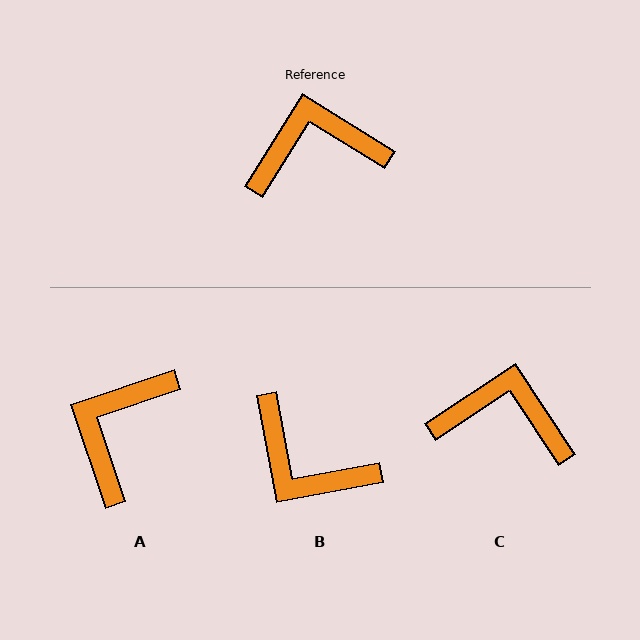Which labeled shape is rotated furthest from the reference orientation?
B, about 132 degrees away.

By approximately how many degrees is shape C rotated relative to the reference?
Approximately 25 degrees clockwise.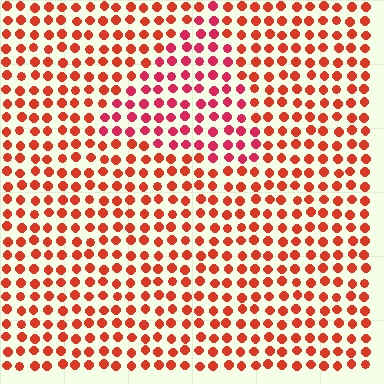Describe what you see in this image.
The image is filled with small red elements in a uniform arrangement. A triangle-shaped region is visible where the elements are tinted to a slightly different hue, forming a subtle color boundary.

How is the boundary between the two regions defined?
The boundary is defined purely by a slight shift in hue (about 24 degrees). Spacing, size, and orientation are identical on both sides.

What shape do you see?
I see a triangle.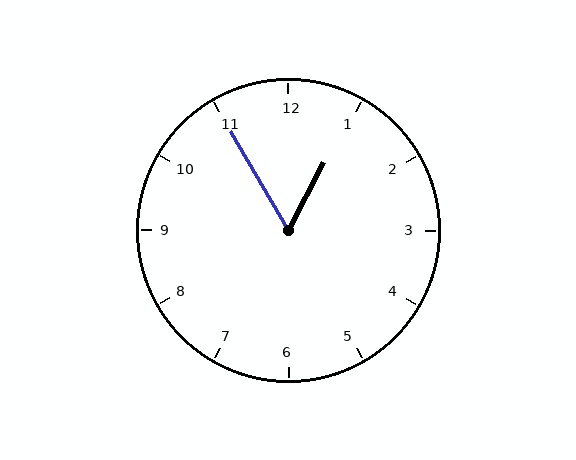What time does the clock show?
12:55.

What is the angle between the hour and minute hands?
Approximately 58 degrees.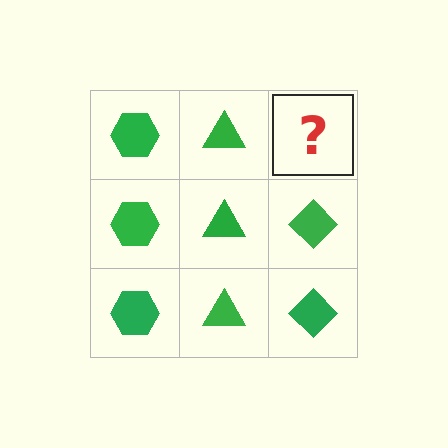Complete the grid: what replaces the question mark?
The question mark should be replaced with a green diamond.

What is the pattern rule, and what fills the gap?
The rule is that each column has a consistent shape. The gap should be filled with a green diamond.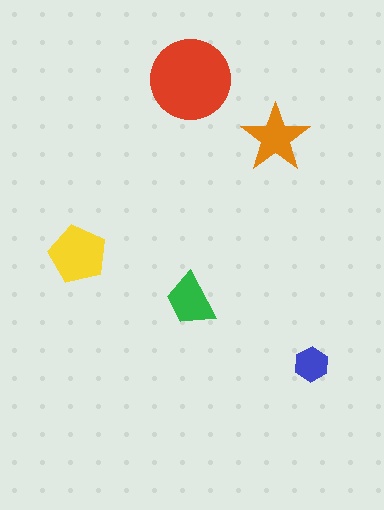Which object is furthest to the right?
The blue hexagon is rightmost.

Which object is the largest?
The red circle.